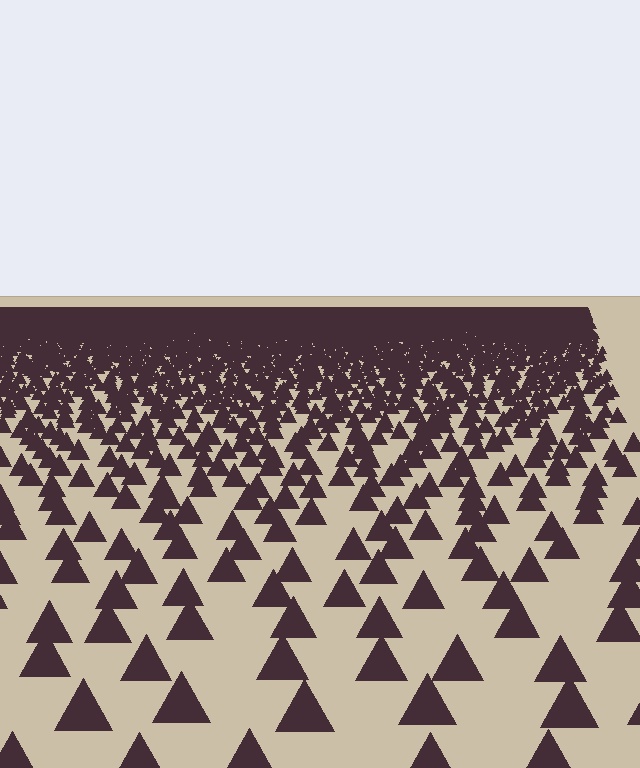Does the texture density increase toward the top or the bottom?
Density increases toward the top.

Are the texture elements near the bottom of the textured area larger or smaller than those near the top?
Larger. Near the bottom, elements are closer to the viewer and appear at a bigger on-screen size.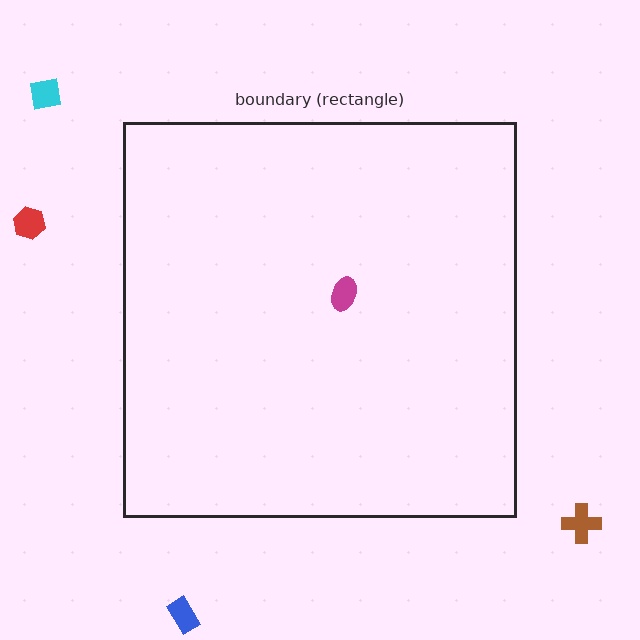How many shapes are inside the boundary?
1 inside, 4 outside.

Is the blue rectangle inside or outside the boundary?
Outside.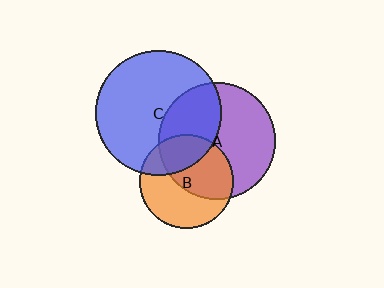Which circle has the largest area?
Circle C (blue).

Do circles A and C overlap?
Yes.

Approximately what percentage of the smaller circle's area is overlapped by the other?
Approximately 40%.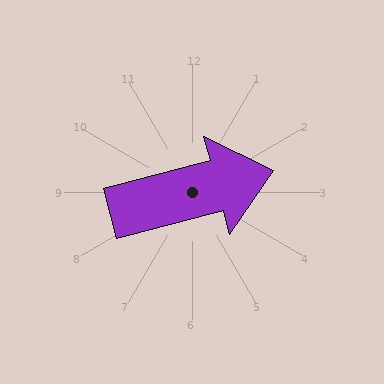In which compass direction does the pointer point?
East.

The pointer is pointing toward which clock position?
Roughly 3 o'clock.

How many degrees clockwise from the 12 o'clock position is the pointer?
Approximately 75 degrees.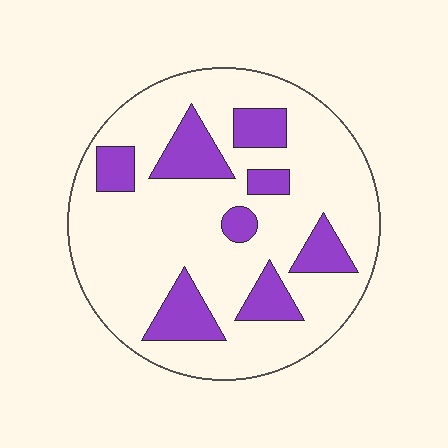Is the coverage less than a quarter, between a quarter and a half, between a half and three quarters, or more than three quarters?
Less than a quarter.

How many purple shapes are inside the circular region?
8.